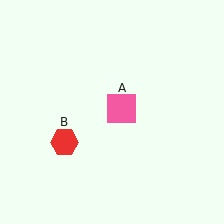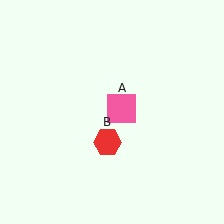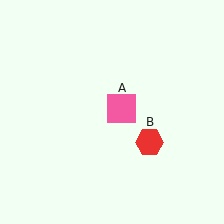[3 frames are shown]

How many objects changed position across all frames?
1 object changed position: red hexagon (object B).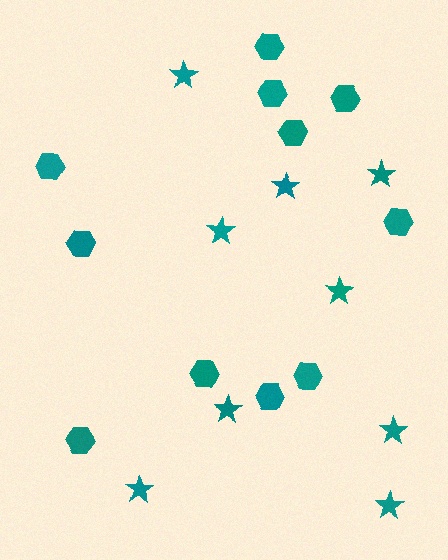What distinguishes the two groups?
There are 2 groups: one group of stars (9) and one group of hexagons (11).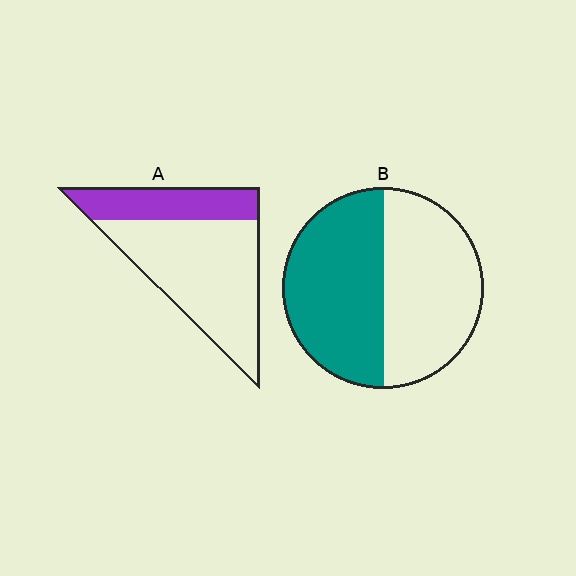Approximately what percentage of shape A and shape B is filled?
A is approximately 30% and B is approximately 50%.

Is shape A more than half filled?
No.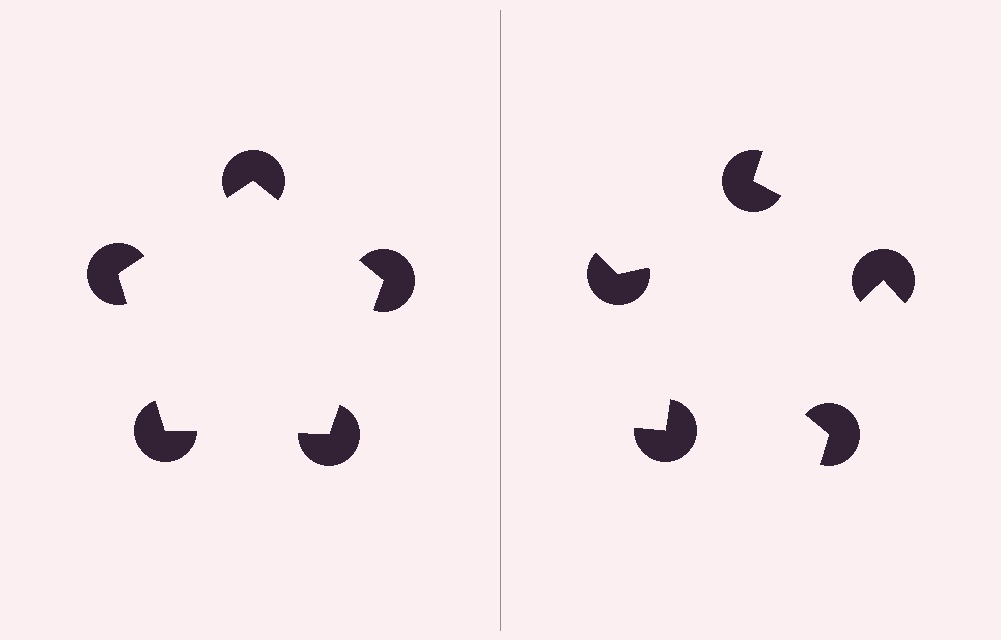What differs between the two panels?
The pac-man discs are positioned identically on both sides; only the wedge orientations differ. On the left they align to a pentagon; on the right they are misaligned.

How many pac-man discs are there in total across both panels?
10 — 5 on each side.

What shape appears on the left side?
An illusory pentagon.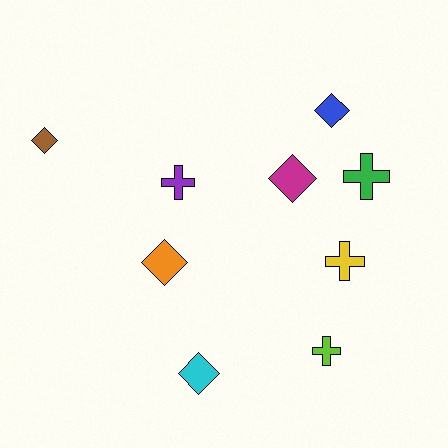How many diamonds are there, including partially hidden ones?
There are 5 diamonds.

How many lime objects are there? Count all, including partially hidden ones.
There is 1 lime object.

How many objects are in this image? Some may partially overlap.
There are 9 objects.